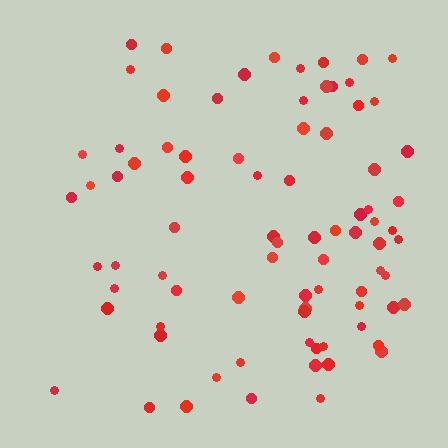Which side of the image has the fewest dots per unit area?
The left.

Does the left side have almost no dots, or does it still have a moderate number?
Still a moderate number, just noticeably fewer than the right.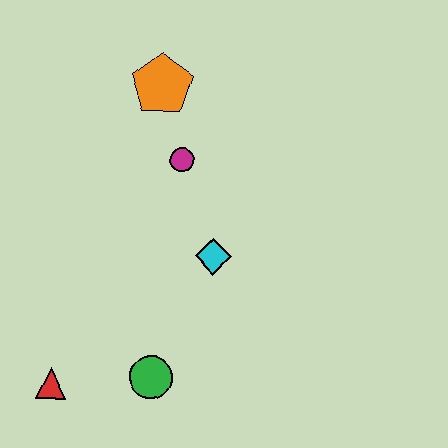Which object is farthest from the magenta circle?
The red triangle is farthest from the magenta circle.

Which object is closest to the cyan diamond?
The magenta circle is closest to the cyan diamond.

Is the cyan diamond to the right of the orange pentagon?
Yes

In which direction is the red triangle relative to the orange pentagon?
The red triangle is below the orange pentagon.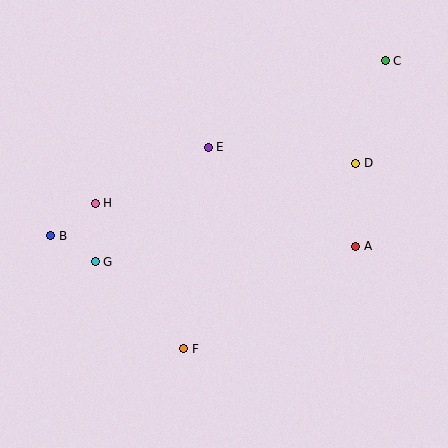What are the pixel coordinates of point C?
Point C is at (385, 61).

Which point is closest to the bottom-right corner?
Point A is closest to the bottom-right corner.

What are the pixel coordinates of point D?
Point D is at (356, 163).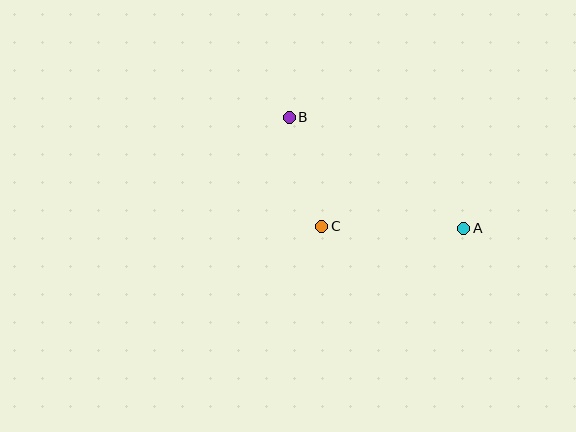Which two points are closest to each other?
Points B and C are closest to each other.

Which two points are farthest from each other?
Points A and B are farthest from each other.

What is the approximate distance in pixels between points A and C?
The distance between A and C is approximately 142 pixels.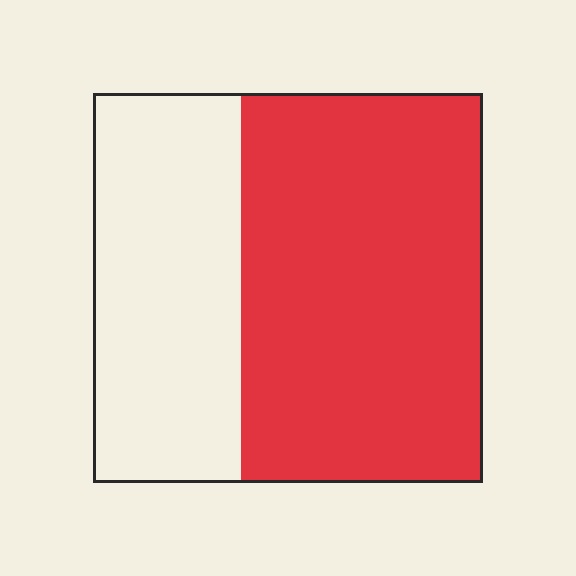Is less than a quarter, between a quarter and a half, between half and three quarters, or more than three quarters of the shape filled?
Between half and three quarters.